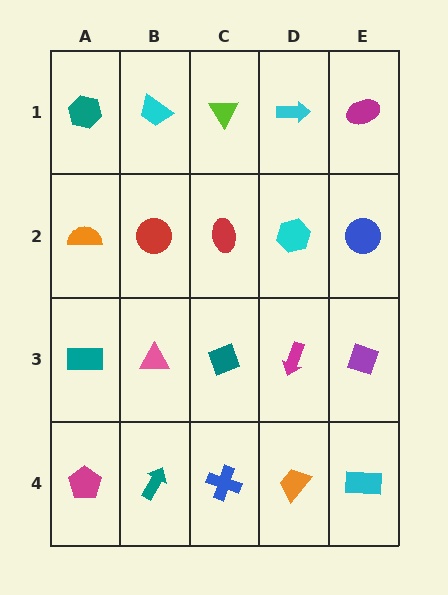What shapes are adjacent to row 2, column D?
A cyan arrow (row 1, column D), a magenta arrow (row 3, column D), a red ellipse (row 2, column C), a blue circle (row 2, column E).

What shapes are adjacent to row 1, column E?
A blue circle (row 2, column E), a cyan arrow (row 1, column D).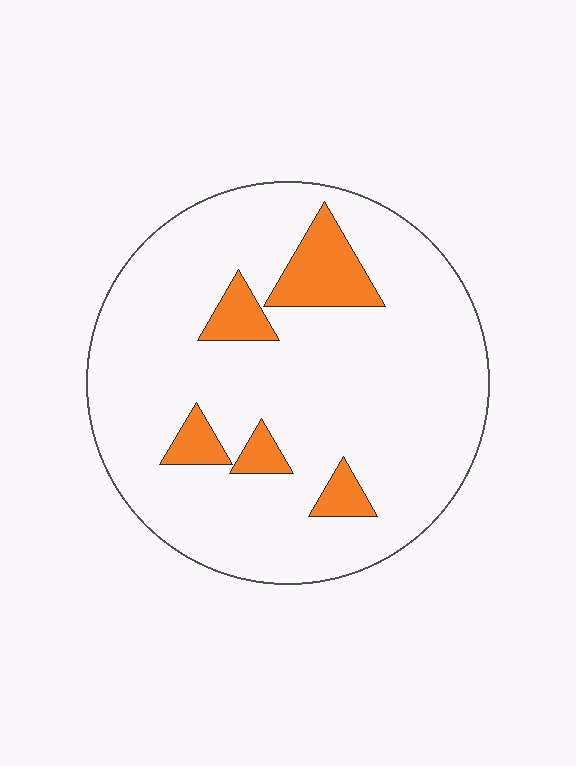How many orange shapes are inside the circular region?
5.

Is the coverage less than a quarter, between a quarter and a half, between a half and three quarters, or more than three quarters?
Less than a quarter.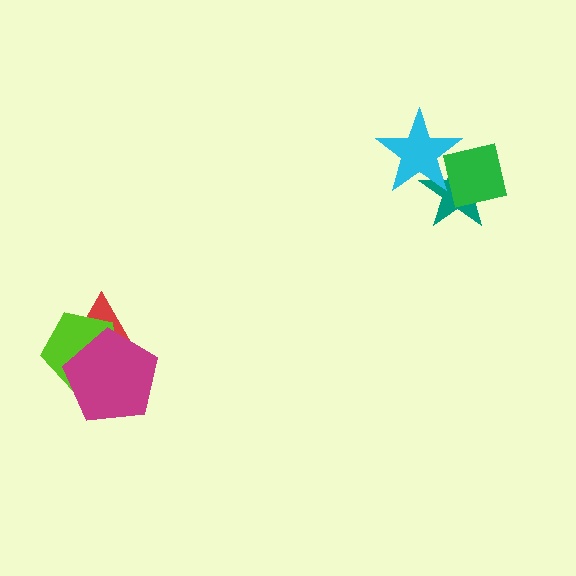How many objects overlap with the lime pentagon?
2 objects overlap with the lime pentagon.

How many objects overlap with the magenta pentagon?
2 objects overlap with the magenta pentagon.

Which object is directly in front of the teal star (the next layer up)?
The cyan star is directly in front of the teal star.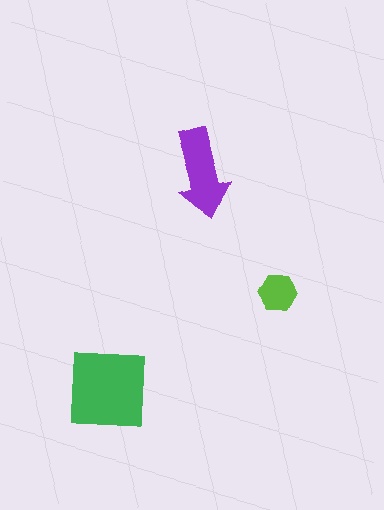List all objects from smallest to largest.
The lime hexagon, the purple arrow, the green square.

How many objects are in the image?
There are 3 objects in the image.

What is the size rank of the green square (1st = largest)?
1st.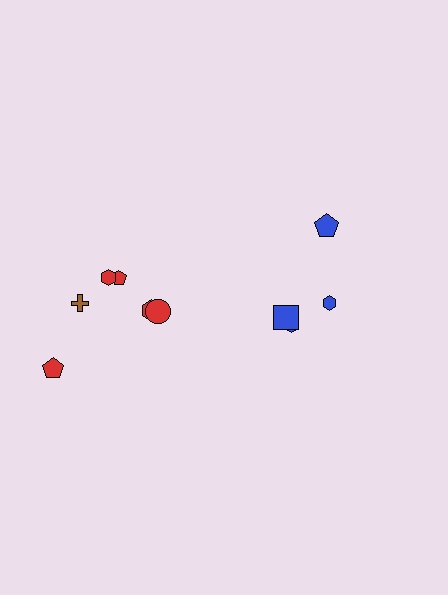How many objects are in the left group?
There are 6 objects.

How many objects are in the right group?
There are 4 objects.